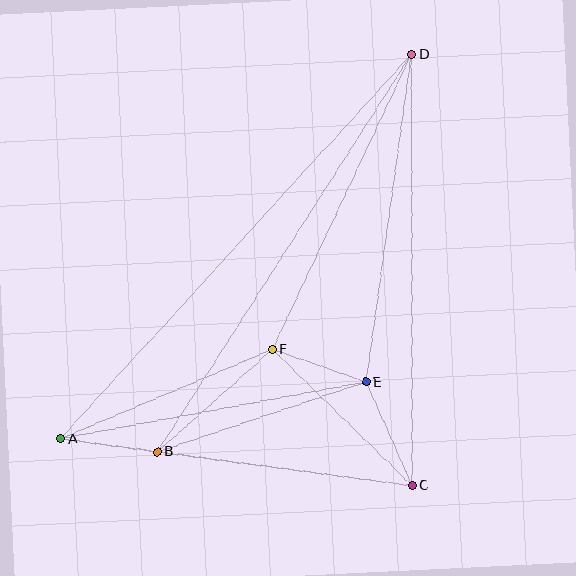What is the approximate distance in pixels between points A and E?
The distance between A and E is approximately 310 pixels.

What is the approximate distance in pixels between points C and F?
The distance between C and F is approximately 195 pixels.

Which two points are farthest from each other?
Points A and D are farthest from each other.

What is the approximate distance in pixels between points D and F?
The distance between D and F is approximately 326 pixels.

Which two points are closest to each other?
Points A and B are closest to each other.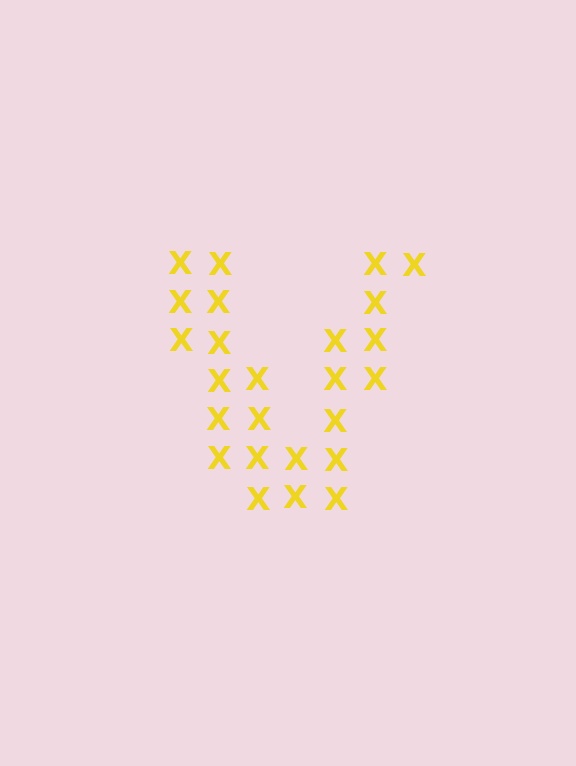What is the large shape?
The large shape is the letter V.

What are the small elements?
The small elements are letter X's.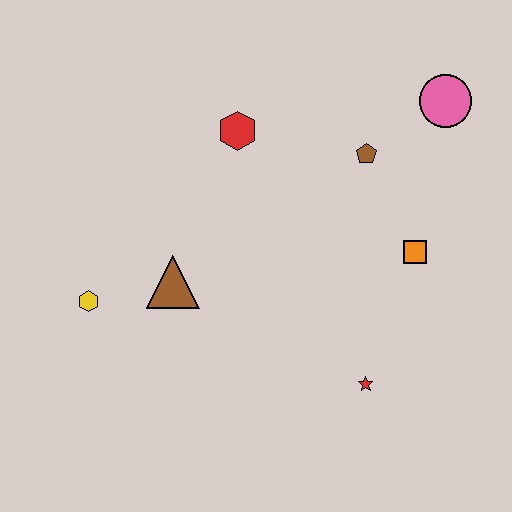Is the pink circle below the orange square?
No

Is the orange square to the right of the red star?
Yes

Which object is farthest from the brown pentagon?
The yellow hexagon is farthest from the brown pentagon.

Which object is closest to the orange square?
The brown pentagon is closest to the orange square.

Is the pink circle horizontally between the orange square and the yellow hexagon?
No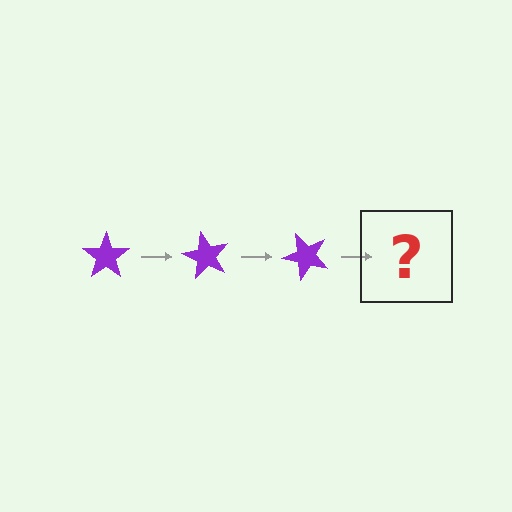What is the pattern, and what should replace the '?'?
The pattern is that the star rotates 60 degrees each step. The '?' should be a purple star rotated 180 degrees.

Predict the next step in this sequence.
The next step is a purple star rotated 180 degrees.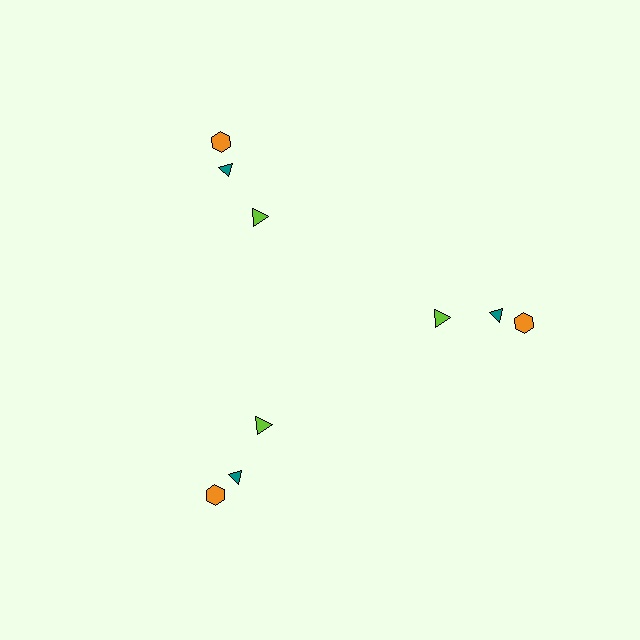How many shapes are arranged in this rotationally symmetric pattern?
There are 9 shapes, arranged in 3 groups of 3.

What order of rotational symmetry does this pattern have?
This pattern has 3-fold rotational symmetry.